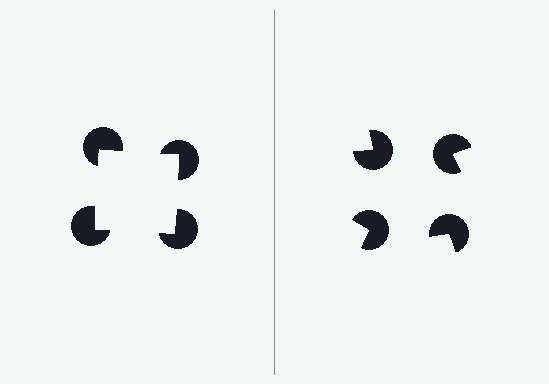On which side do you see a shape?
An illusory square appears on the left side. On the right side the wedge cuts are rotated, so no coherent shape forms.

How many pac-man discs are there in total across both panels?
8 — 4 on each side.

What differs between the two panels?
The pac-man discs are positioned identically on both sides; only the wedge orientations differ. On the left they align to a square; on the right they are misaligned.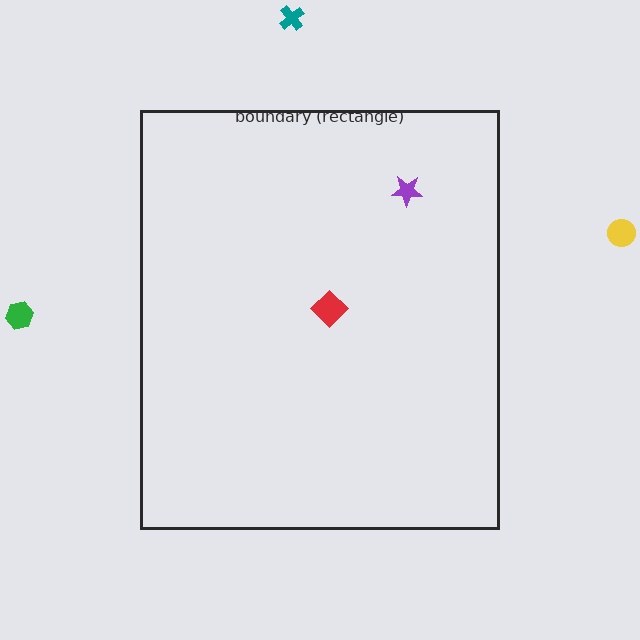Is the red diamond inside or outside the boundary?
Inside.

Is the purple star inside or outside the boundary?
Inside.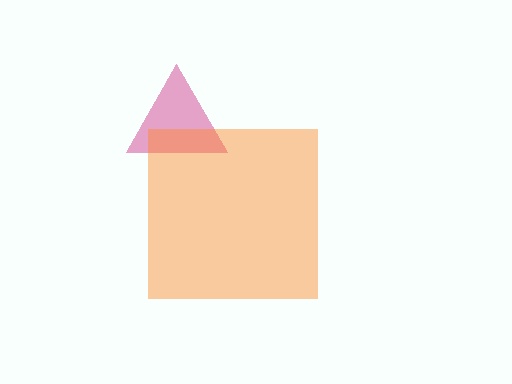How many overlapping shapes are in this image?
There are 2 overlapping shapes in the image.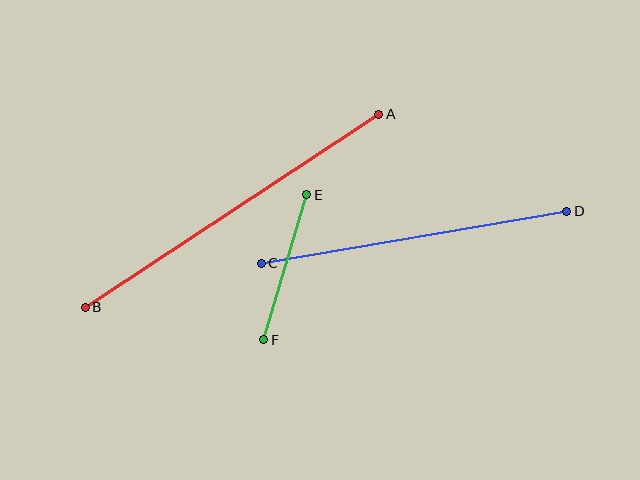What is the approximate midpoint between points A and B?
The midpoint is at approximately (232, 211) pixels.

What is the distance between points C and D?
The distance is approximately 310 pixels.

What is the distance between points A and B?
The distance is approximately 352 pixels.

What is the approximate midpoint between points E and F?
The midpoint is at approximately (285, 267) pixels.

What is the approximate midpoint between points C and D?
The midpoint is at approximately (414, 237) pixels.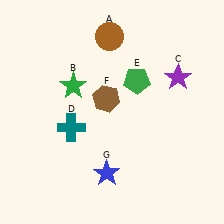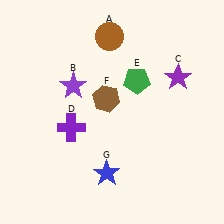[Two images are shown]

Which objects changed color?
B changed from green to purple. D changed from teal to purple.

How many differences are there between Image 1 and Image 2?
There are 2 differences between the two images.